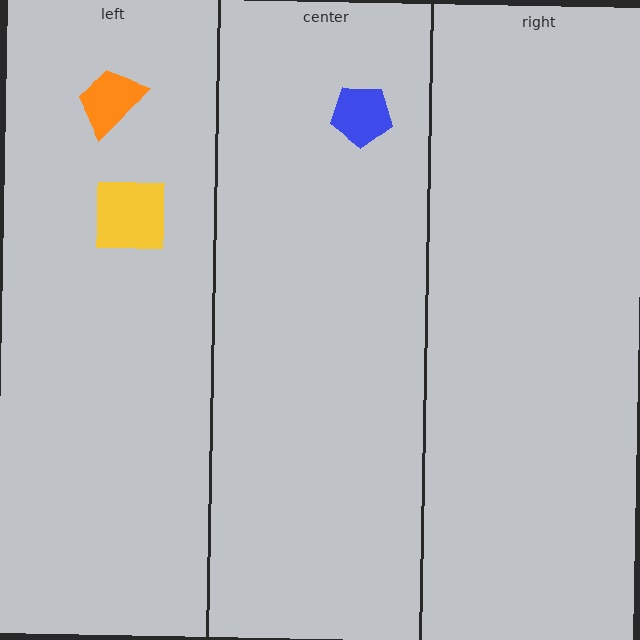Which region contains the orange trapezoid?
The left region.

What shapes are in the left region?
The yellow square, the orange trapezoid.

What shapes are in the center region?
The blue pentagon.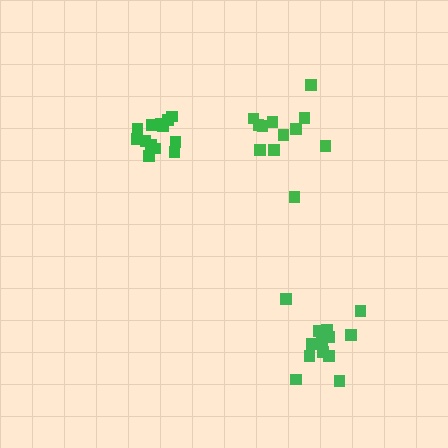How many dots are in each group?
Group 1: 13 dots, Group 2: 12 dots, Group 3: 13 dots (38 total).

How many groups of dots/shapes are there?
There are 3 groups.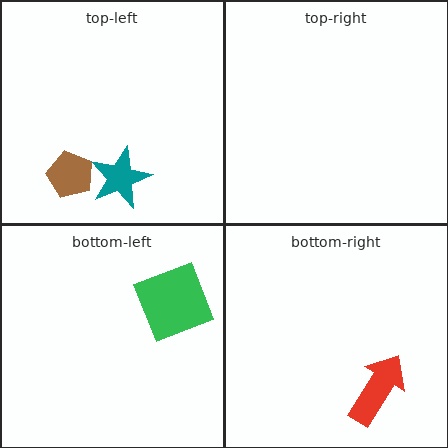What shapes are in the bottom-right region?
The red arrow.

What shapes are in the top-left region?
The brown pentagon, the teal star.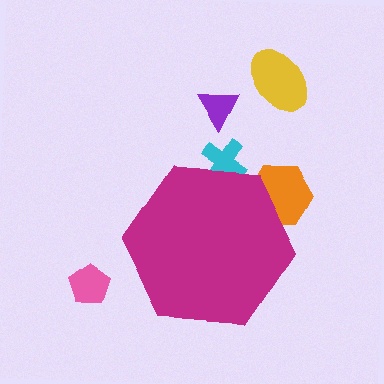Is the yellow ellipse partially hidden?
No, the yellow ellipse is fully visible.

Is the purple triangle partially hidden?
No, the purple triangle is fully visible.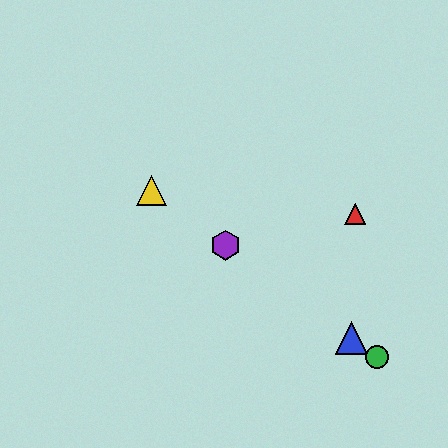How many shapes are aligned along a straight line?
4 shapes (the blue triangle, the green circle, the yellow triangle, the purple hexagon) are aligned along a straight line.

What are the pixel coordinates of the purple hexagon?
The purple hexagon is at (226, 245).